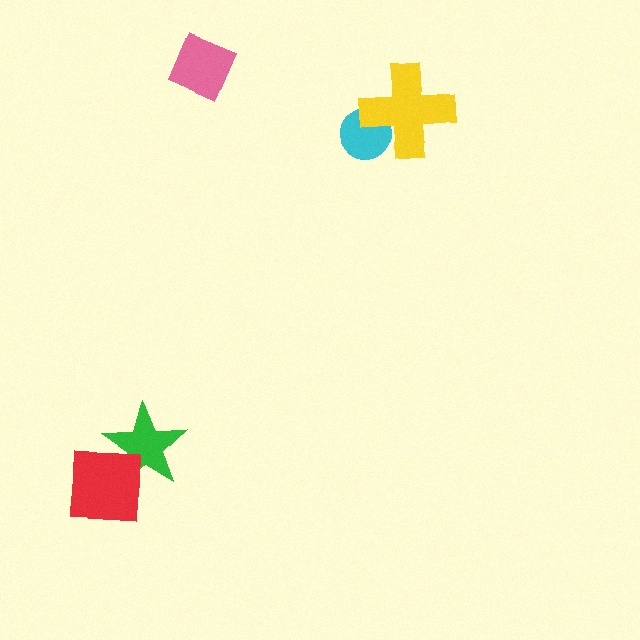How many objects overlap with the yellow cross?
1 object overlaps with the yellow cross.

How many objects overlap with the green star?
1 object overlaps with the green star.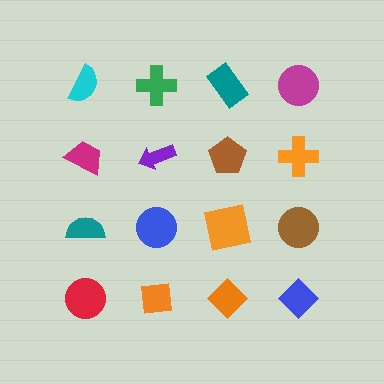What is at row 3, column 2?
A blue circle.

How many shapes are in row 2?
4 shapes.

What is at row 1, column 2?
A green cross.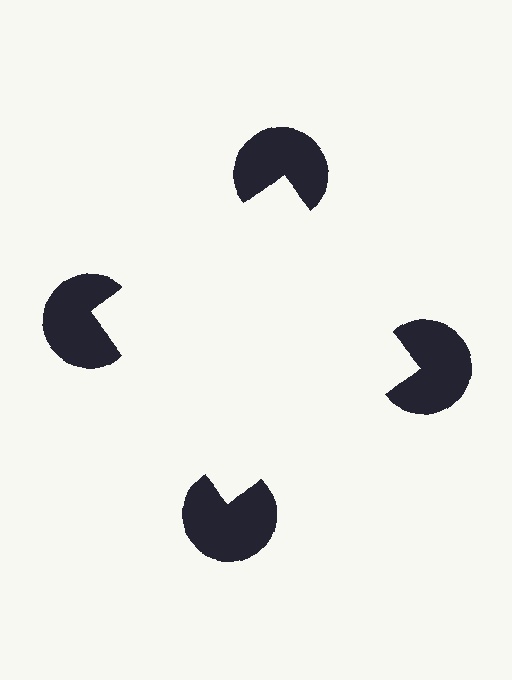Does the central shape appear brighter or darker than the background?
It typically appears slightly brighter than the background, even though no actual brightness change is drawn.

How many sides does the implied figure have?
4 sides.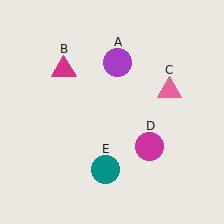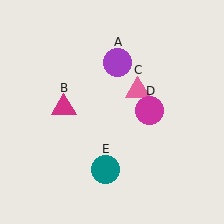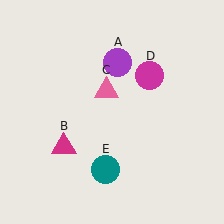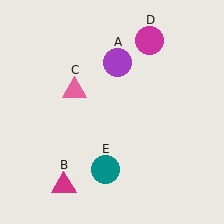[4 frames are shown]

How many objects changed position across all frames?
3 objects changed position: magenta triangle (object B), pink triangle (object C), magenta circle (object D).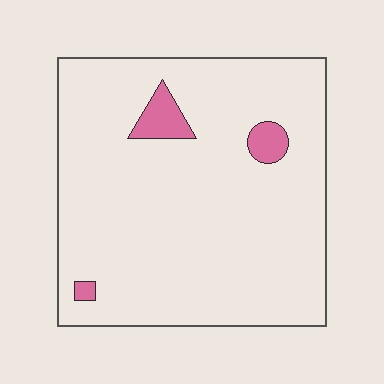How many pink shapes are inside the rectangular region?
3.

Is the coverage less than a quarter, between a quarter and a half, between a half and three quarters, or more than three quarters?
Less than a quarter.